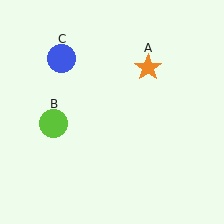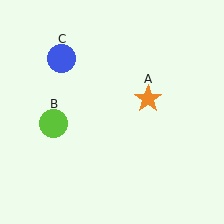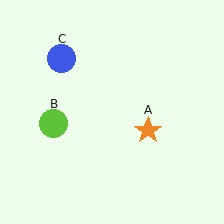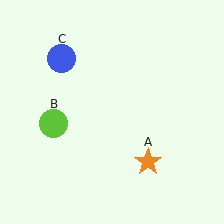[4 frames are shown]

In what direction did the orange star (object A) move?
The orange star (object A) moved down.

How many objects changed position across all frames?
1 object changed position: orange star (object A).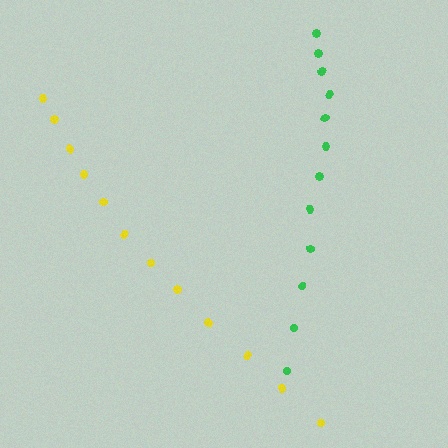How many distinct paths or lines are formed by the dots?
There are 2 distinct paths.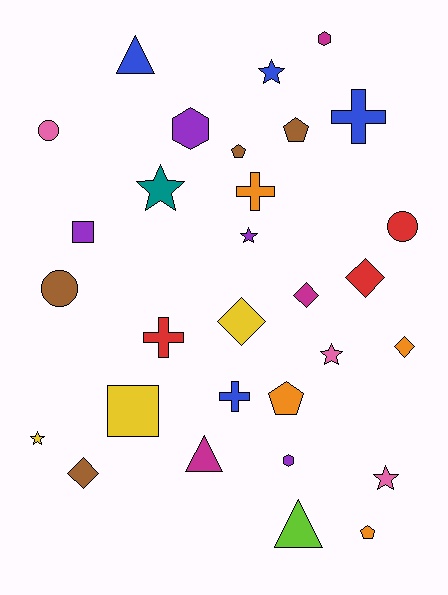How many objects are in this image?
There are 30 objects.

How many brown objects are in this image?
There are 4 brown objects.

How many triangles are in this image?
There are 3 triangles.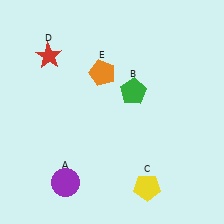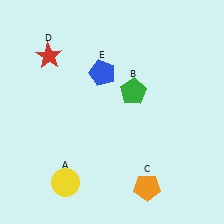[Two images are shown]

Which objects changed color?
A changed from purple to yellow. C changed from yellow to orange. E changed from orange to blue.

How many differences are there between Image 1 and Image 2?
There are 3 differences between the two images.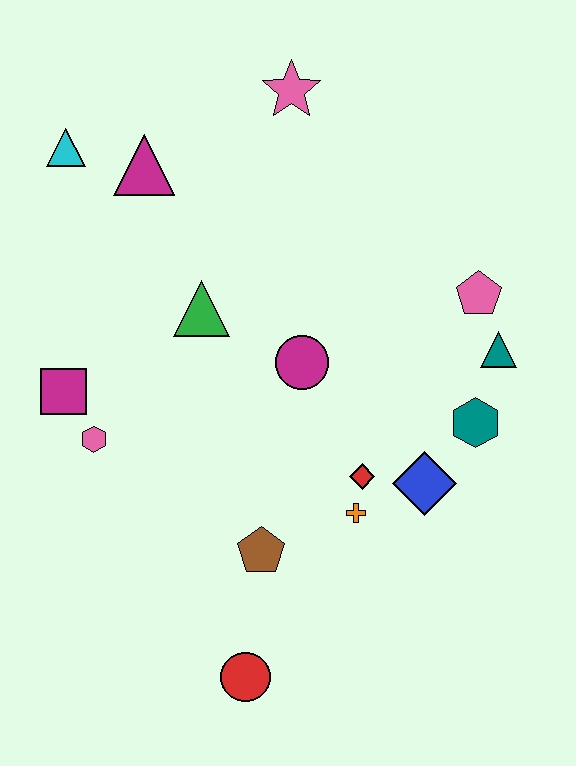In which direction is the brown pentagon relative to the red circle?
The brown pentagon is above the red circle.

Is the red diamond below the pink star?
Yes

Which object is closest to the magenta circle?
The green triangle is closest to the magenta circle.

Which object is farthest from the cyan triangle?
The red circle is farthest from the cyan triangle.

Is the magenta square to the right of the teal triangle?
No